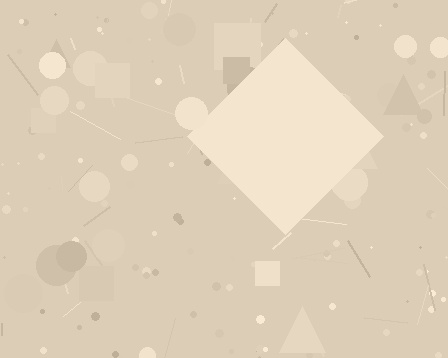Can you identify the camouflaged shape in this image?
The camouflaged shape is a diamond.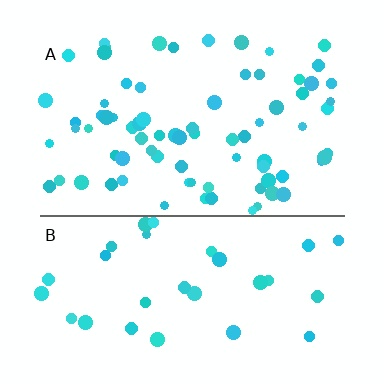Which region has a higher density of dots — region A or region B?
A (the top).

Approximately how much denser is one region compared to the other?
Approximately 2.3× — region A over region B.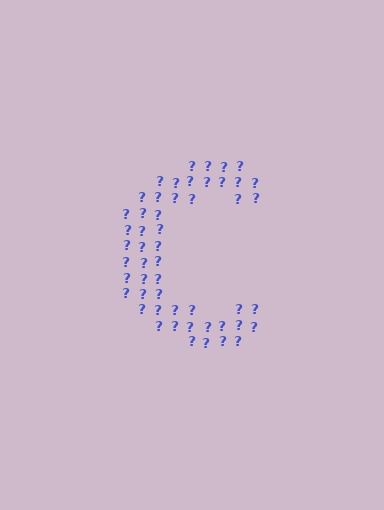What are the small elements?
The small elements are question marks.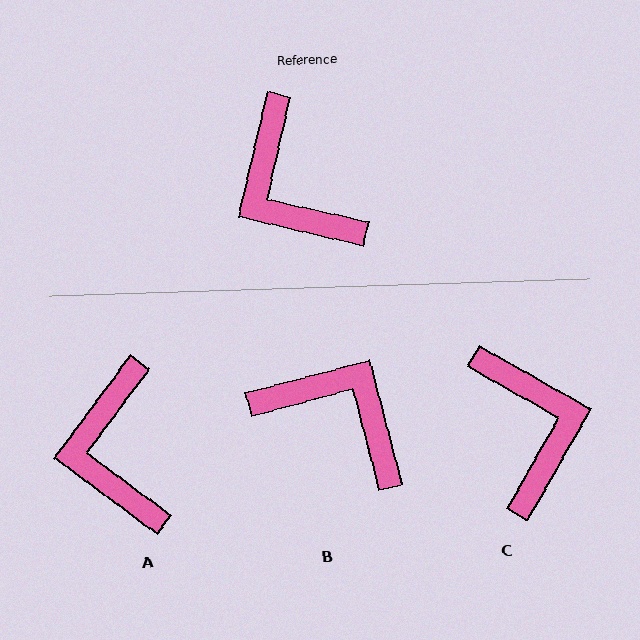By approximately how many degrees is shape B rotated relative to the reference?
Approximately 152 degrees clockwise.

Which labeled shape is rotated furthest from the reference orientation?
C, about 164 degrees away.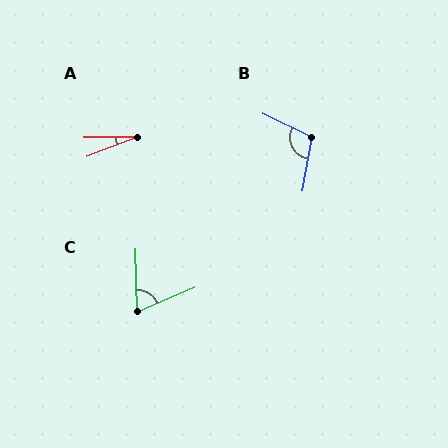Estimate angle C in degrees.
Approximately 69 degrees.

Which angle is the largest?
B, at approximately 106 degrees.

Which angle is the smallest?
A, at approximately 20 degrees.